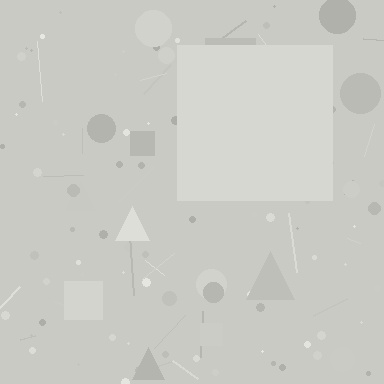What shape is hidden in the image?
A square is hidden in the image.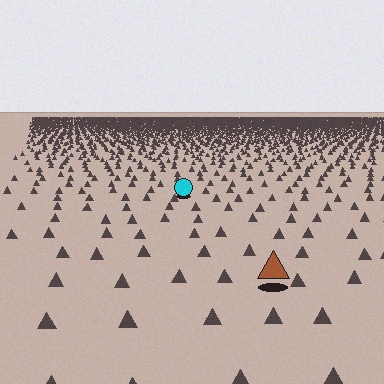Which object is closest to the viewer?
The brown triangle is closest. The texture marks near it are larger and more spread out.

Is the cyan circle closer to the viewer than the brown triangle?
No. The brown triangle is closer — you can tell from the texture gradient: the ground texture is coarser near it.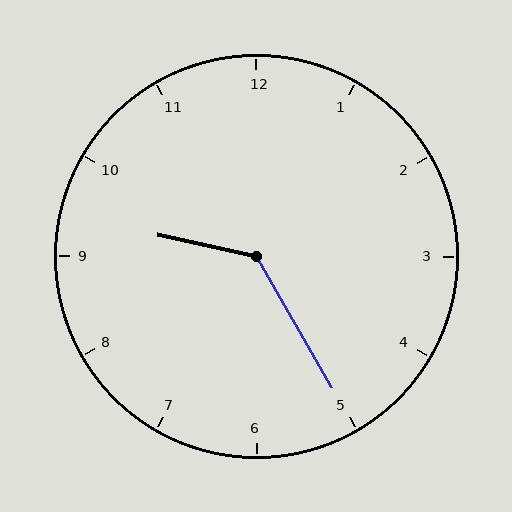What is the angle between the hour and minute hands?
Approximately 132 degrees.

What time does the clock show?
9:25.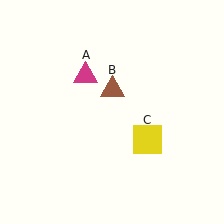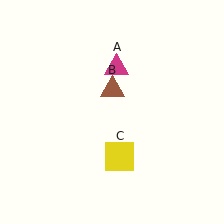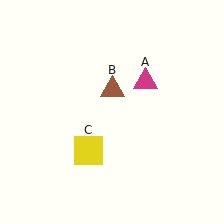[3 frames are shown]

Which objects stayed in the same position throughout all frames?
Brown triangle (object B) remained stationary.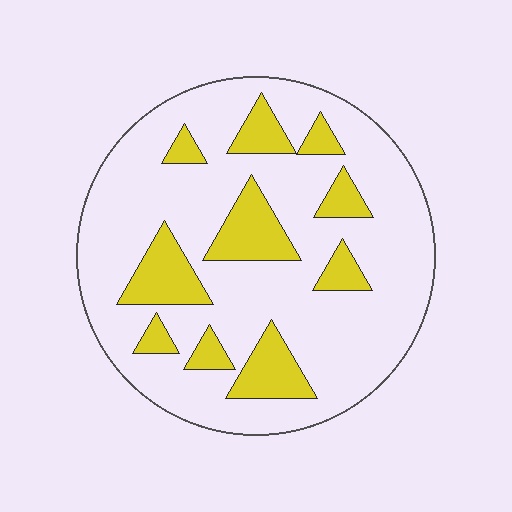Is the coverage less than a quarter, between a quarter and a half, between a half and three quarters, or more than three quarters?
Less than a quarter.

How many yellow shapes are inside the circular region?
10.